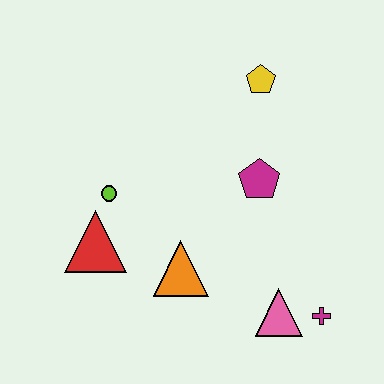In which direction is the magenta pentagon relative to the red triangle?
The magenta pentagon is to the right of the red triangle.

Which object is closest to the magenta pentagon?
The yellow pentagon is closest to the magenta pentagon.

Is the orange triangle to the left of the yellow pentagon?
Yes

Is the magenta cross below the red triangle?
Yes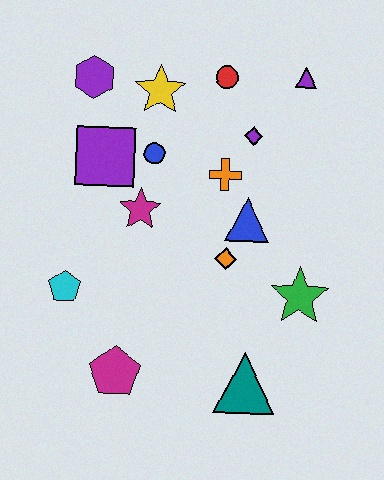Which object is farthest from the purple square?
The teal triangle is farthest from the purple square.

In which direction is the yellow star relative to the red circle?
The yellow star is to the left of the red circle.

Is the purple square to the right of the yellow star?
No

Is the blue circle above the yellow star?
No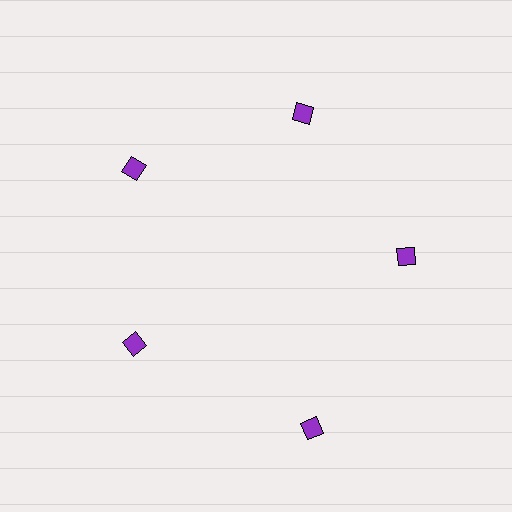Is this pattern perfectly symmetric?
No. The 5 purple diamonds are arranged in a ring, but one element near the 5 o'clock position is pushed outward from the center, breaking the 5-fold rotational symmetry.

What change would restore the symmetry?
The symmetry would be restored by moving it inward, back onto the ring so that all 5 diamonds sit at equal angles and equal distance from the center.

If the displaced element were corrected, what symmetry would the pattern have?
It would have 5-fold rotational symmetry — the pattern would map onto itself every 72 degrees.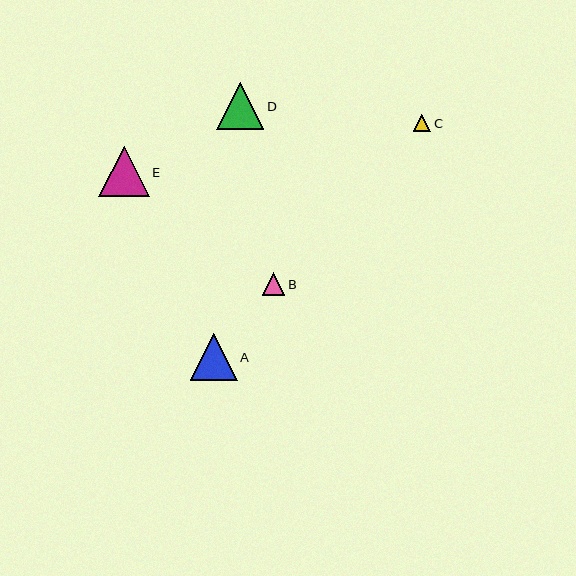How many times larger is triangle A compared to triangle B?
Triangle A is approximately 2.1 times the size of triangle B.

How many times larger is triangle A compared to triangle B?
Triangle A is approximately 2.1 times the size of triangle B.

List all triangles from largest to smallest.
From largest to smallest: E, D, A, B, C.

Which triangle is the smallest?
Triangle C is the smallest with a size of approximately 17 pixels.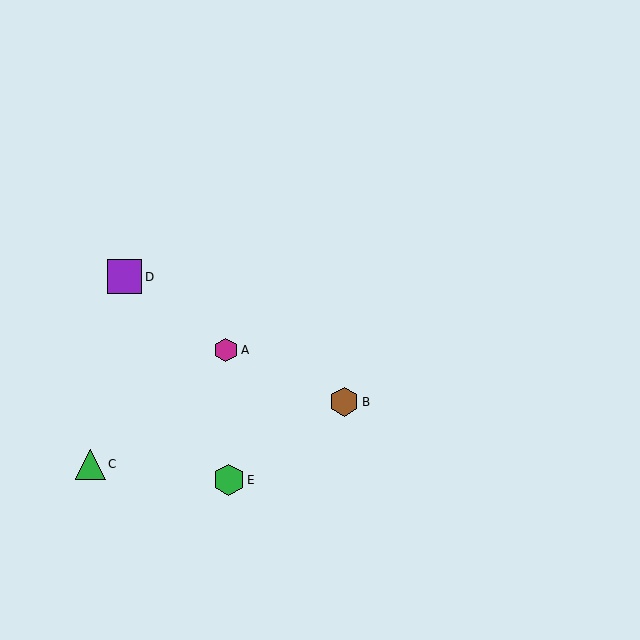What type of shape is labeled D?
Shape D is a purple square.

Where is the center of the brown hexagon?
The center of the brown hexagon is at (344, 402).